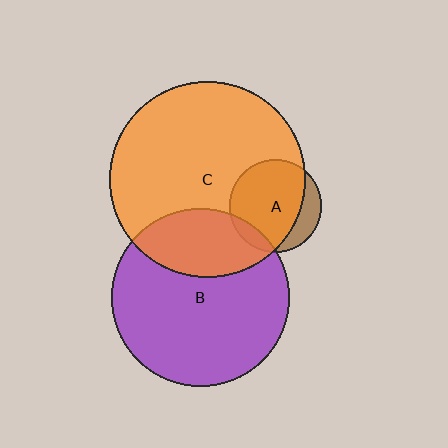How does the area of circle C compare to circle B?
Approximately 1.2 times.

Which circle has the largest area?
Circle C (orange).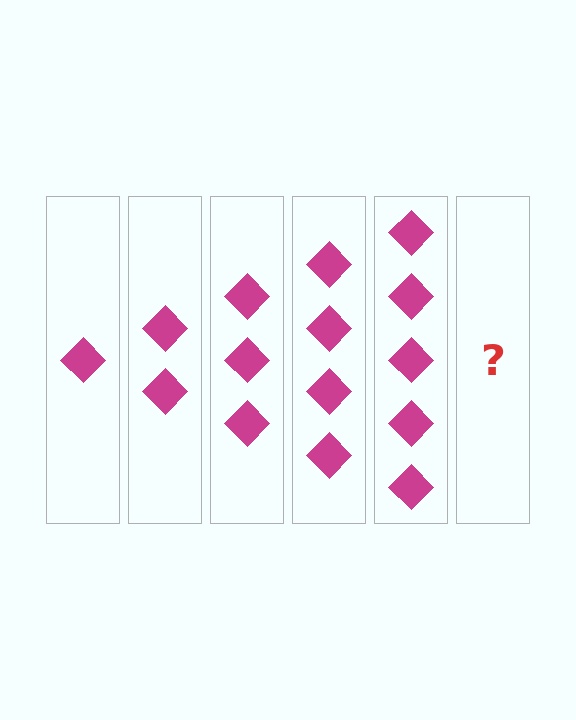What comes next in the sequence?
The next element should be 6 diamonds.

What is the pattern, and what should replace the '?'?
The pattern is that each step adds one more diamond. The '?' should be 6 diamonds.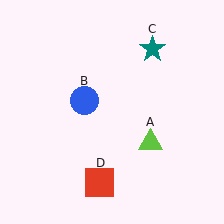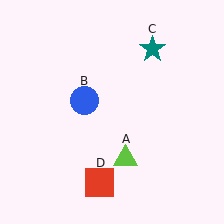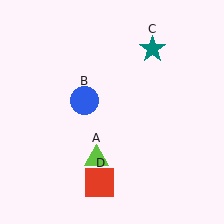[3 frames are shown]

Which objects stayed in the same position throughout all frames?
Blue circle (object B) and teal star (object C) and red square (object D) remained stationary.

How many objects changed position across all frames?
1 object changed position: lime triangle (object A).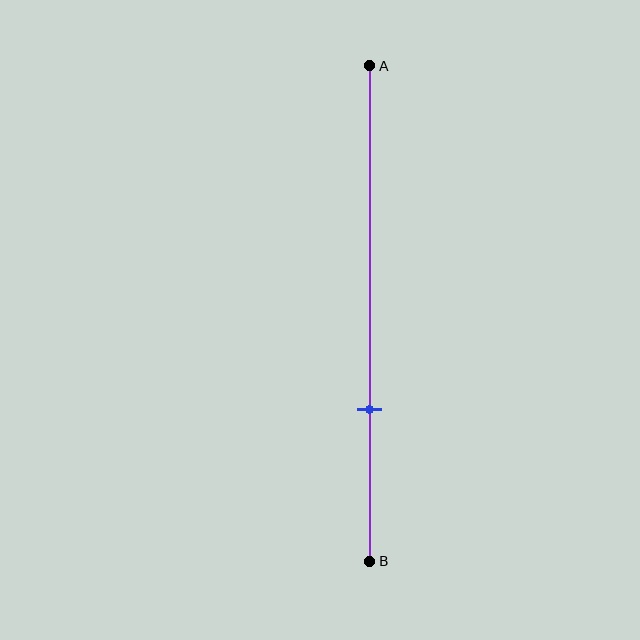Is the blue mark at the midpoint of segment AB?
No, the mark is at about 70% from A, not at the 50% midpoint.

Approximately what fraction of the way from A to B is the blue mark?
The blue mark is approximately 70% of the way from A to B.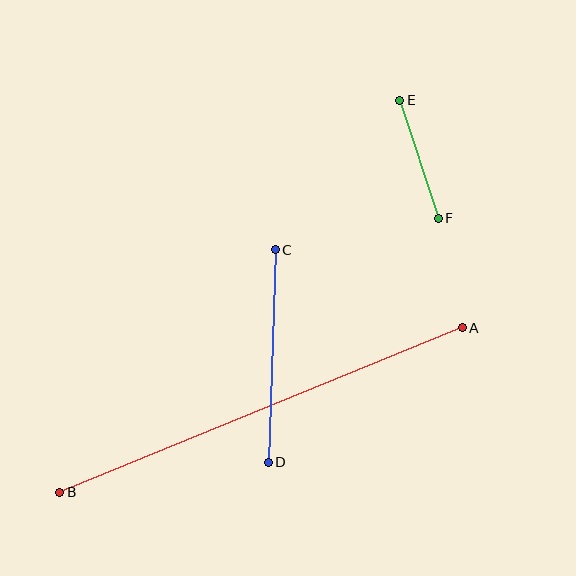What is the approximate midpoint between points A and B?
The midpoint is at approximately (261, 410) pixels.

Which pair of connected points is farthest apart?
Points A and B are farthest apart.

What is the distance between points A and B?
The distance is approximately 435 pixels.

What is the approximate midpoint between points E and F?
The midpoint is at approximately (419, 159) pixels.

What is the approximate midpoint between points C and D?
The midpoint is at approximately (272, 356) pixels.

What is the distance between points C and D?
The distance is approximately 213 pixels.